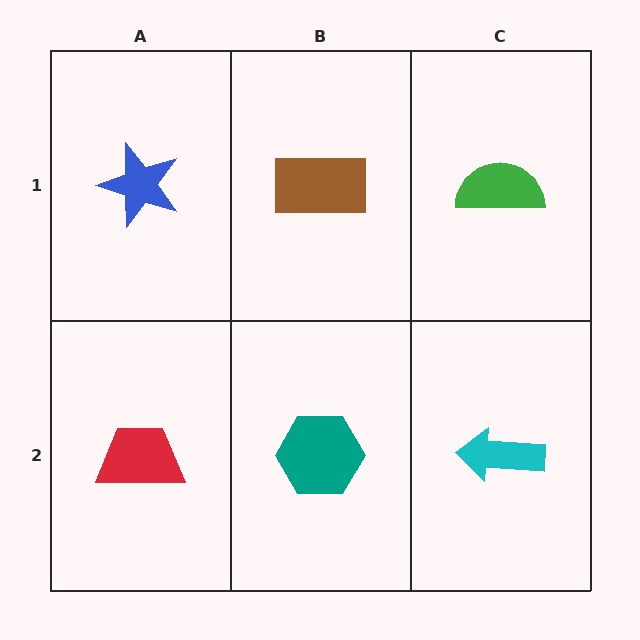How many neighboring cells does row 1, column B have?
3.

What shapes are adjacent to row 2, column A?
A blue star (row 1, column A), a teal hexagon (row 2, column B).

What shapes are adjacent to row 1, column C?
A cyan arrow (row 2, column C), a brown rectangle (row 1, column B).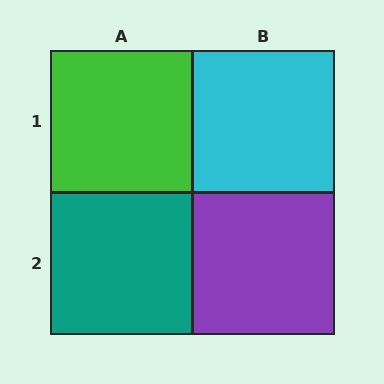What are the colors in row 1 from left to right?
Green, cyan.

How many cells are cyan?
1 cell is cyan.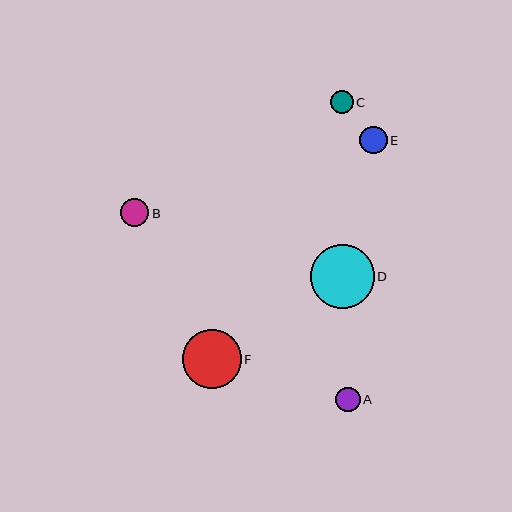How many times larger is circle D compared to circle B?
Circle D is approximately 2.2 times the size of circle B.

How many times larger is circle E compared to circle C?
Circle E is approximately 1.2 times the size of circle C.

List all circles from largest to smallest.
From largest to smallest: D, F, B, E, A, C.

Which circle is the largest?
Circle D is the largest with a size of approximately 64 pixels.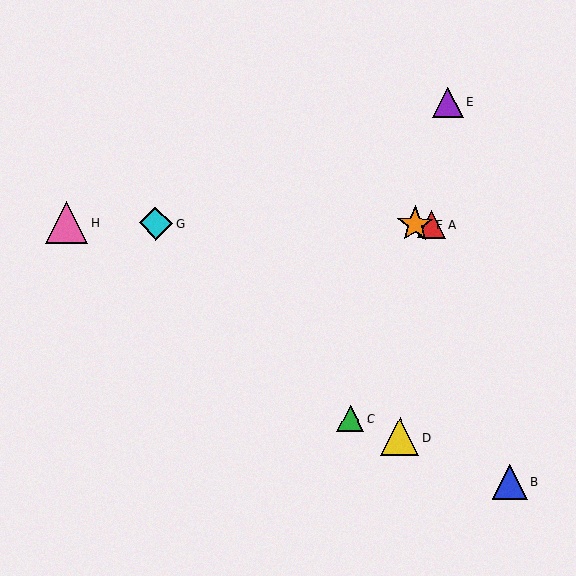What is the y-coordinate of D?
Object D is at y≈437.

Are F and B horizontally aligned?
No, F is at y≈224 and B is at y≈482.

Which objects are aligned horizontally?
Objects A, F, G, H are aligned horizontally.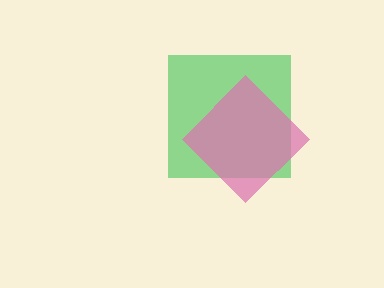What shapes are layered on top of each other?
The layered shapes are: a green square, a pink diamond.